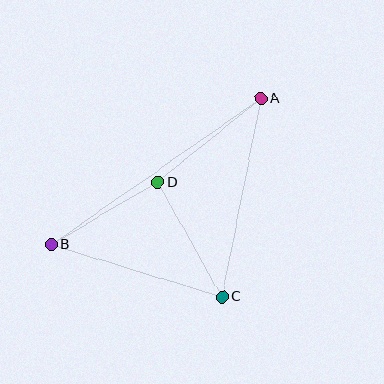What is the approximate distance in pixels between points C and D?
The distance between C and D is approximately 132 pixels.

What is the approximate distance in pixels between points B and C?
The distance between B and C is approximately 179 pixels.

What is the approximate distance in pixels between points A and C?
The distance between A and C is approximately 203 pixels.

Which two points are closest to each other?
Points B and D are closest to each other.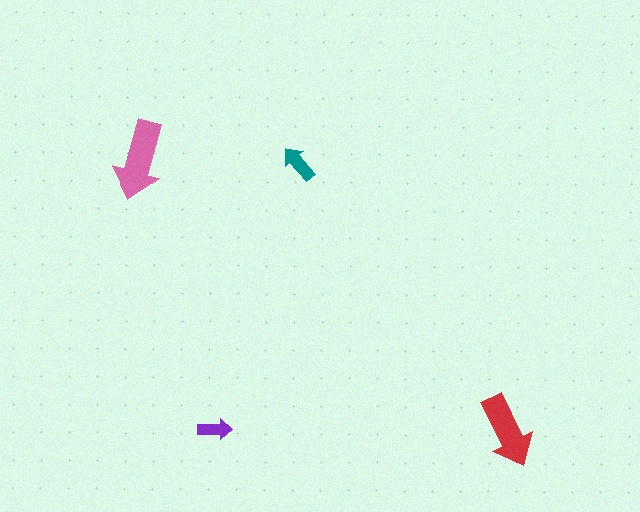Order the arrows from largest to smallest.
the pink one, the red one, the teal one, the purple one.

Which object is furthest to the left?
The pink arrow is leftmost.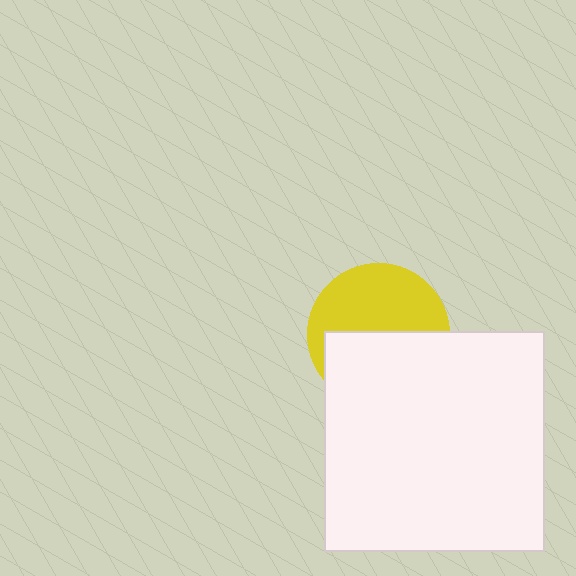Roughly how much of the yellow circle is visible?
About half of it is visible (roughly 51%).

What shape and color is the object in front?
The object in front is a white square.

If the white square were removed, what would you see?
You would see the complete yellow circle.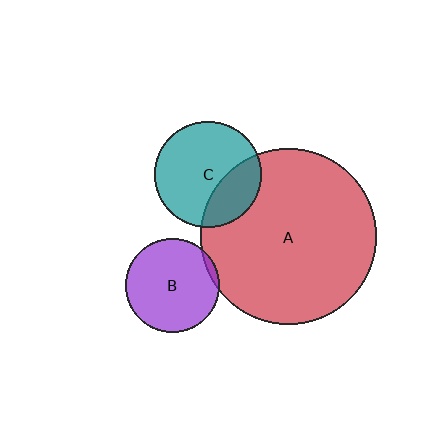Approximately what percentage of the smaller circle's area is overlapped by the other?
Approximately 30%.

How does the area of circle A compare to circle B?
Approximately 3.5 times.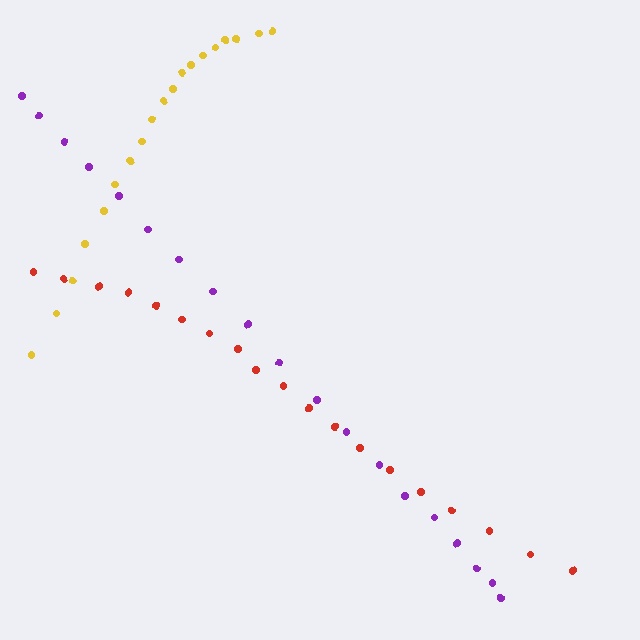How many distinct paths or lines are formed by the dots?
There are 3 distinct paths.